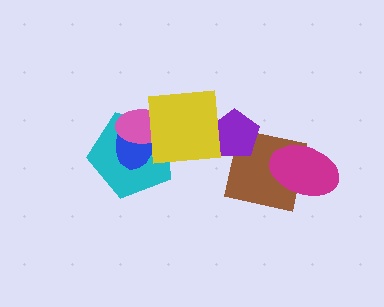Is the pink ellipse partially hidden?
Yes, it is partially covered by another shape.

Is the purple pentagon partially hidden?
Yes, it is partially covered by another shape.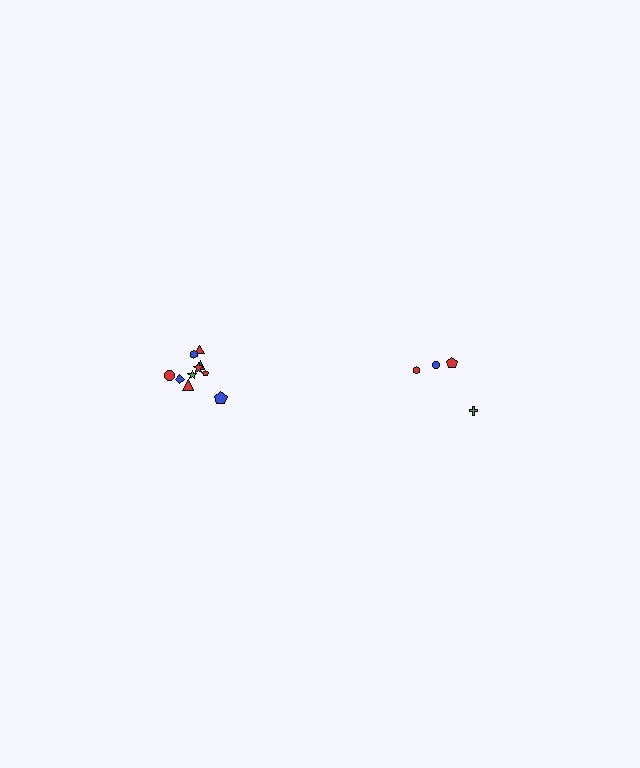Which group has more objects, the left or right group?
The left group.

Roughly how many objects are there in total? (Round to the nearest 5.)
Roughly 15 objects in total.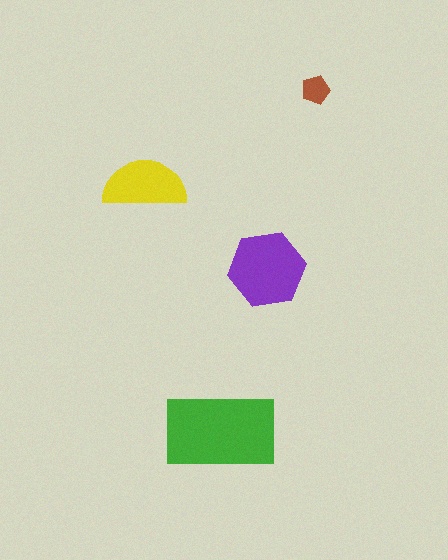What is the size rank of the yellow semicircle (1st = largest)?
3rd.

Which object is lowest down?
The green rectangle is bottommost.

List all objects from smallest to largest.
The brown pentagon, the yellow semicircle, the purple hexagon, the green rectangle.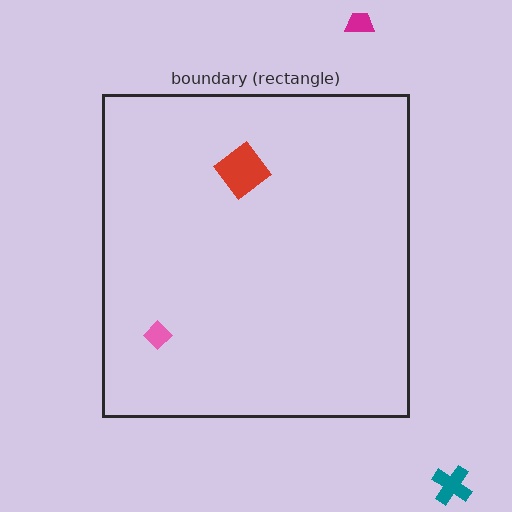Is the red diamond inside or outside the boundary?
Inside.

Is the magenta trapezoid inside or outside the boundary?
Outside.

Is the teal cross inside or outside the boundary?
Outside.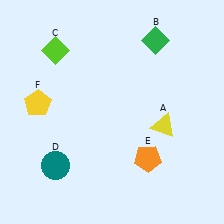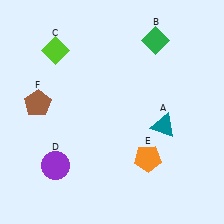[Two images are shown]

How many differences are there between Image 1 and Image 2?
There are 3 differences between the two images.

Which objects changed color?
A changed from yellow to teal. D changed from teal to purple. F changed from yellow to brown.